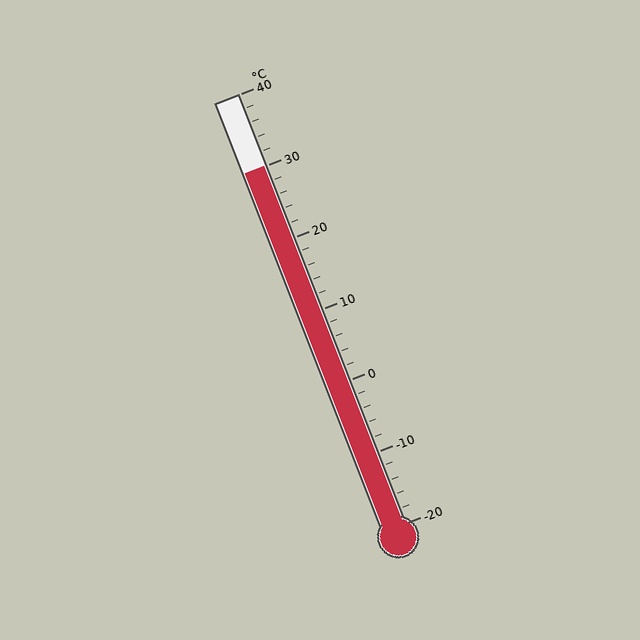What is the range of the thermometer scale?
The thermometer scale ranges from -20°C to 40°C.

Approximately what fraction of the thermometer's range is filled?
The thermometer is filled to approximately 85% of its range.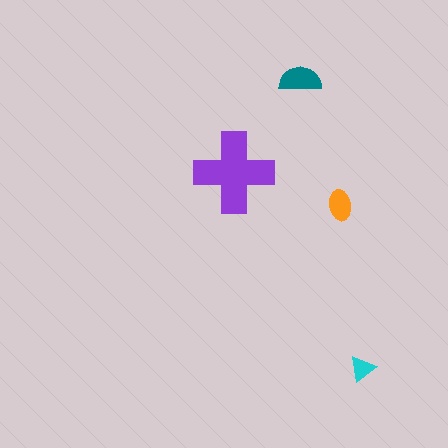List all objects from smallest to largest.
The cyan triangle, the orange ellipse, the teal semicircle, the purple cross.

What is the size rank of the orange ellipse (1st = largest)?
3rd.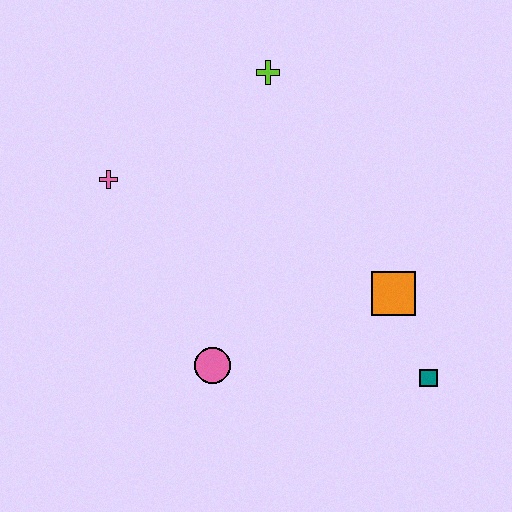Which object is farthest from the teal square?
The pink cross is farthest from the teal square.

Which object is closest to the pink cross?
The lime cross is closest to the pink cross.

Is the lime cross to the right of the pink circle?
Yes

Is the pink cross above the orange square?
Yes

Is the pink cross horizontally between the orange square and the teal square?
No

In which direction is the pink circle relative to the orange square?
The pink circle is to the left of the orange square.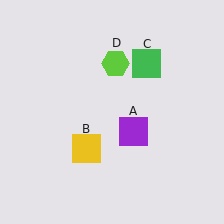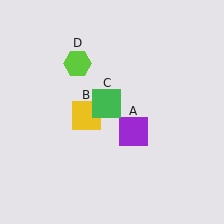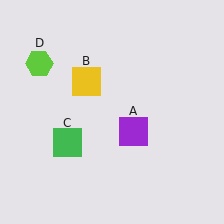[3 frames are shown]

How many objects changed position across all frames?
3 objects changed position: yellow square (object B), green square (object C), lime hexagon (object D).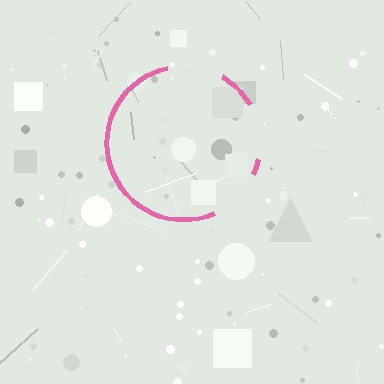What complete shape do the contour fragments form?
The contour fragments form a circle.